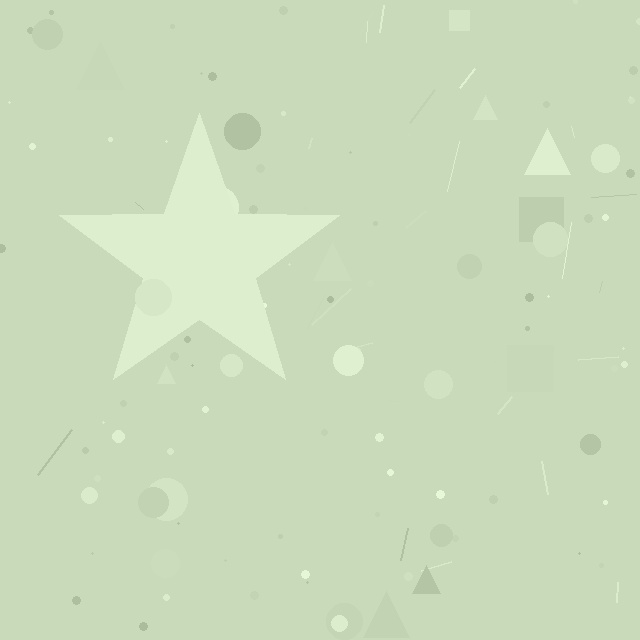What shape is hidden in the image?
A star is hidden in the image.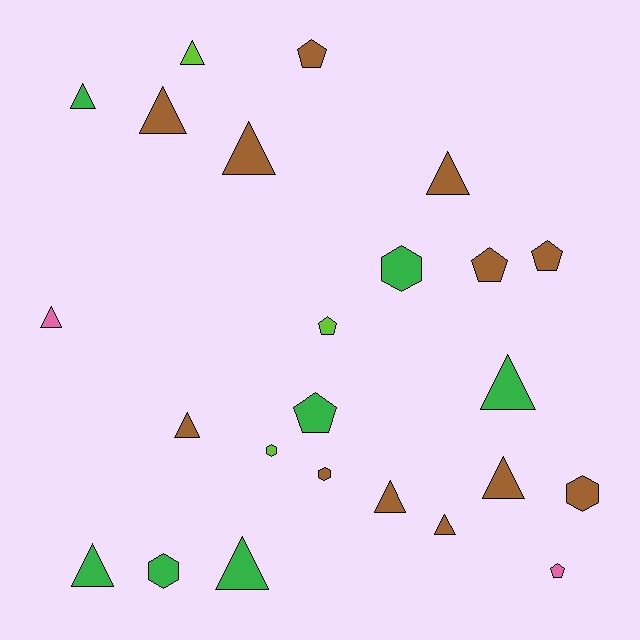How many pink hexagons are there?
There are no pink hexagons.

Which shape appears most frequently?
Triangle, with 13 objects.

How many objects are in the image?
There are 24 objects.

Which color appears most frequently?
Brown, with 12 objects.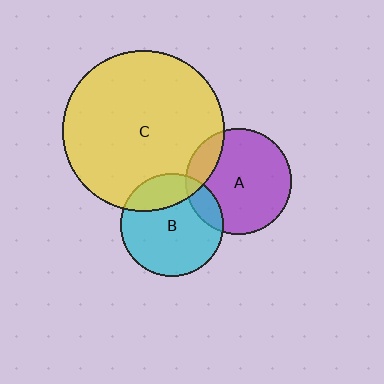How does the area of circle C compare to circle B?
Approximately 2.5 times.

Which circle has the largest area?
Circle C (yellow).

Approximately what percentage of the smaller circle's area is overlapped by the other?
Approximately 15%.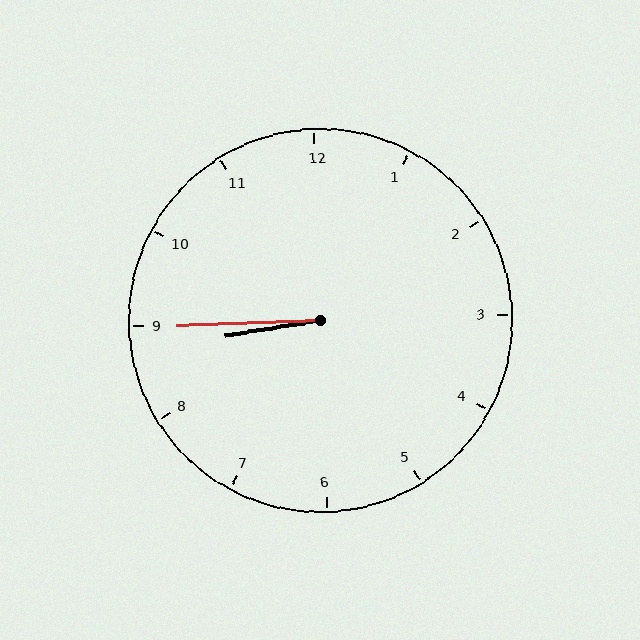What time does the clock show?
8:45.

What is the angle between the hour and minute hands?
Approximately 8 degrees.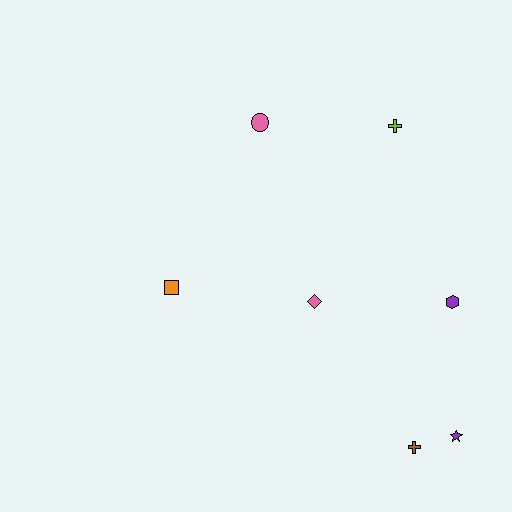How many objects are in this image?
There are 7 objects.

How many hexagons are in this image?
There is 1 hexagon.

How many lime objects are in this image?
There is 1 lime object.